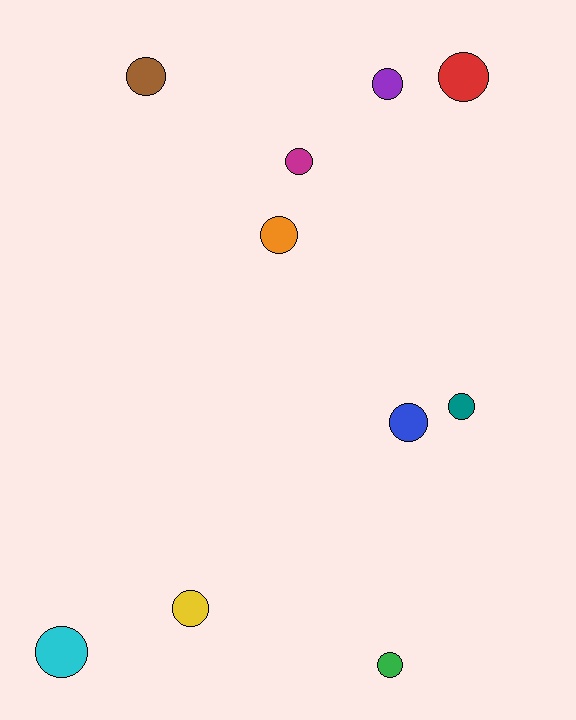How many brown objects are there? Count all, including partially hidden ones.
There is 1 brown object.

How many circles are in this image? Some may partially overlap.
There are 10 circles.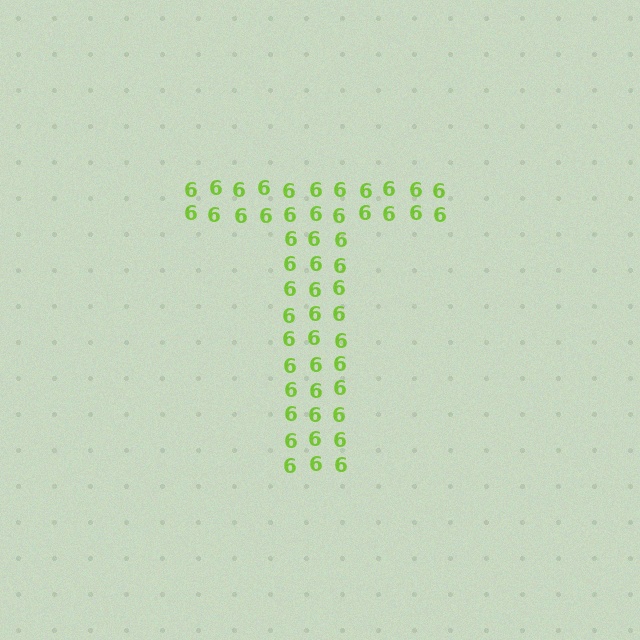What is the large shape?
The large shape is the letter T.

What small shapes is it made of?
It is made of small digit 6's.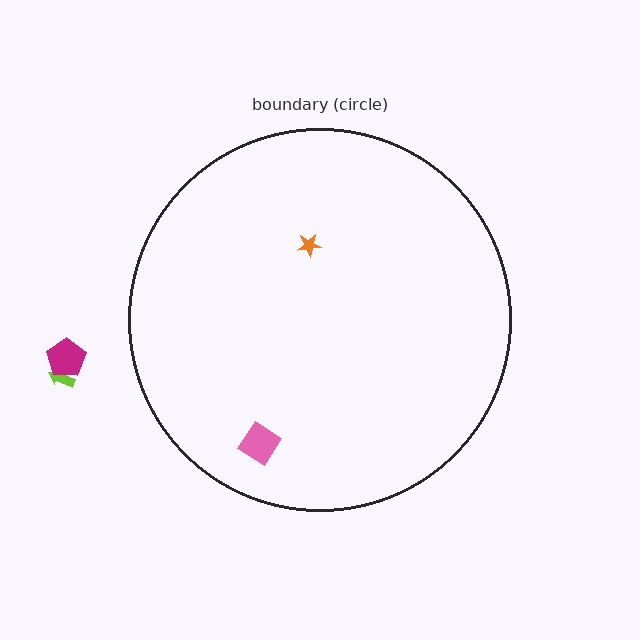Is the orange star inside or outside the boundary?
Inside.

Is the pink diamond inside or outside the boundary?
Inside.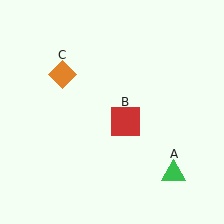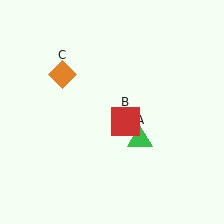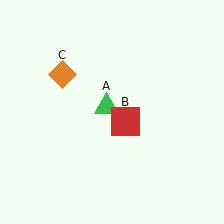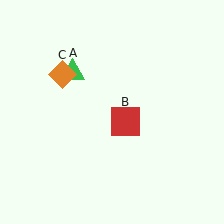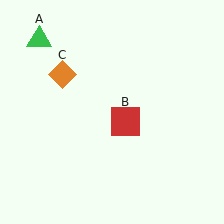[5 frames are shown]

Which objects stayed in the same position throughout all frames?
Red square (object B) and orange diamond (object C) remained stationary.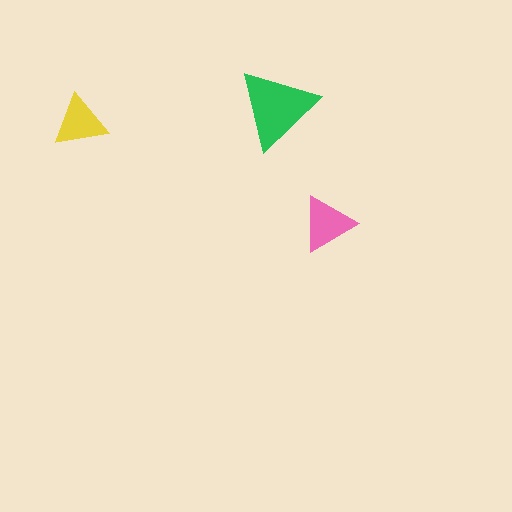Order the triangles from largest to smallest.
the green one, the pink one, the yellow one.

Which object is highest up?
The green triangle is topmost.